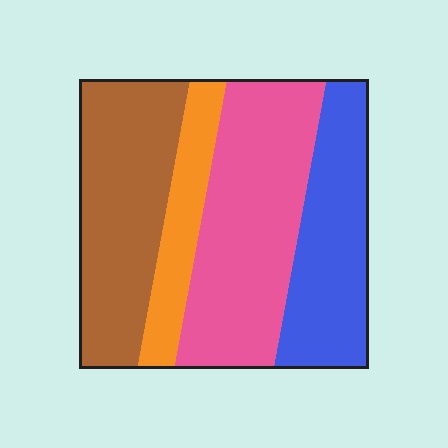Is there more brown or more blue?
Brown.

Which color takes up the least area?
Orange, at roughly 15%.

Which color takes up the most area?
Pink, at roughly 35%.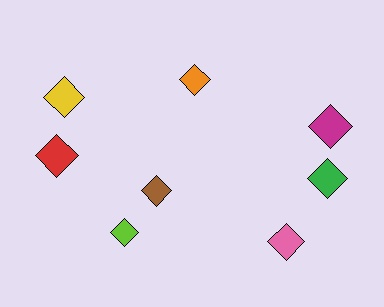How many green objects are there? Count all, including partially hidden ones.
There is 1 green object.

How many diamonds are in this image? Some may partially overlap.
There are 8 diamonds.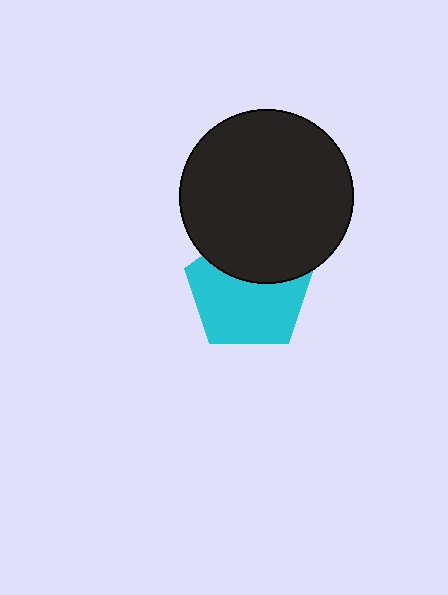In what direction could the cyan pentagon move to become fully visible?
The cyan pentagon could move down. That would shift it out from behind the black circle entirely.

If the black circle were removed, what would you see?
You would see the complete cyan pentagon.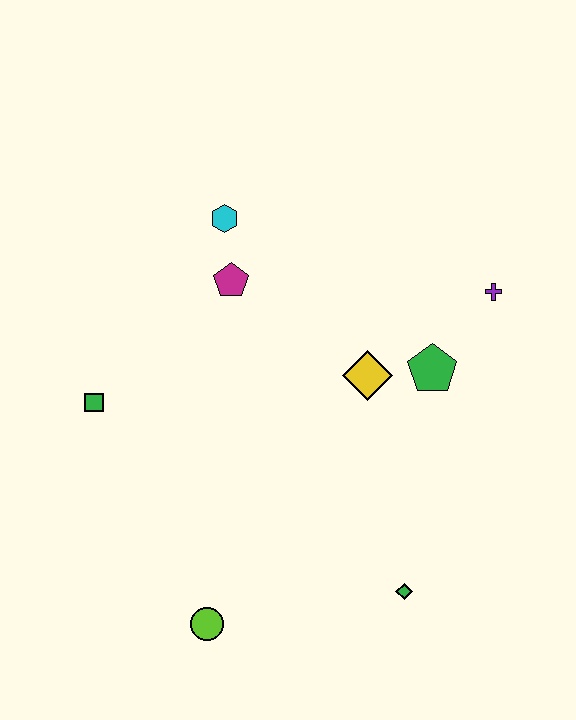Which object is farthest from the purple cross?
The lime circle is farthest from the purple cross.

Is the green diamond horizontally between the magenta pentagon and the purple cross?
Yes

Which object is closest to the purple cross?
The green pentagon is closest to the purple cross.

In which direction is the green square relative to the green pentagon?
The green square is to the left of the green pentagon.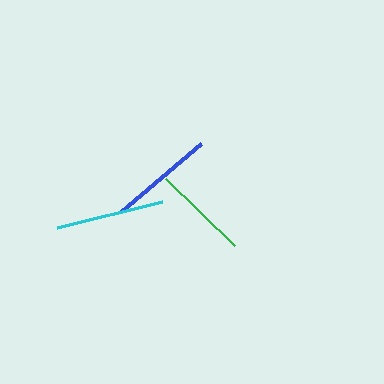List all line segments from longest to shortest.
From longest to shortest: cyan, blue, green.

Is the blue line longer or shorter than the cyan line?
The cyan line is longer than the blue line.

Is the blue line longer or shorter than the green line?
The blue line is longer than the green line.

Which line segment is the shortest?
The green line is the shortest at approximately 96 pixels.